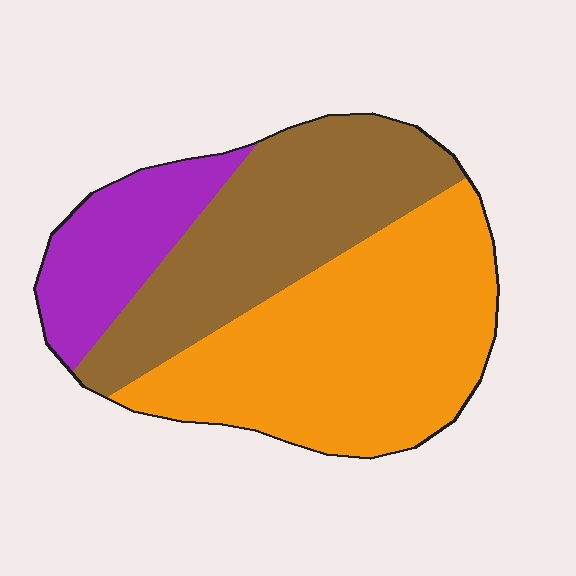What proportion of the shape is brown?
Brown takes up about one third (1/3) of the shape.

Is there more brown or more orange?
Orange.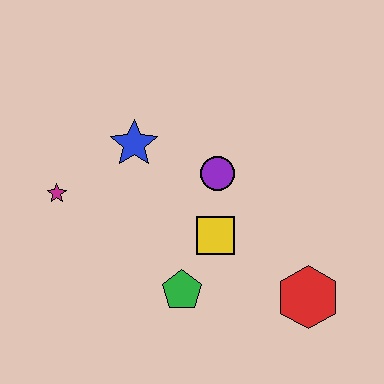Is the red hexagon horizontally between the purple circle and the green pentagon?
No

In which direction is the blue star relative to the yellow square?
The blue star is above the yellow square.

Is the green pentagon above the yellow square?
No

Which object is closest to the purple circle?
The yellow square is closest to the purple circle.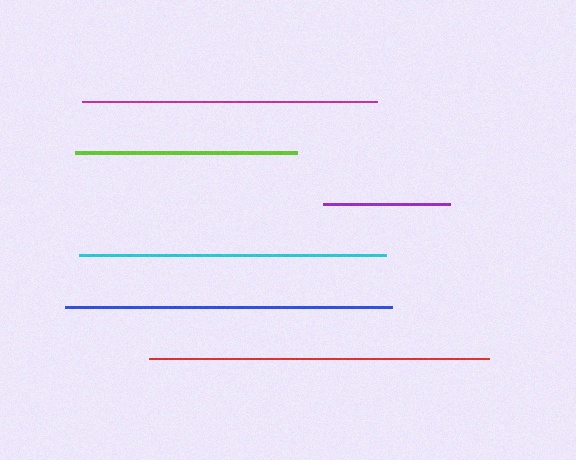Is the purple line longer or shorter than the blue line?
The blue line is longer than the purple line.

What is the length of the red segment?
The red segment is approximately 341 pixels long.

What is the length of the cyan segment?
The cyan segment is approximately 307 pixels long.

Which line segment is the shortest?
The purple line is the shortest at approximately 127 pixels.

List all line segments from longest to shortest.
From longest to shortest: red, blue, cyan, magenta, lime, purple.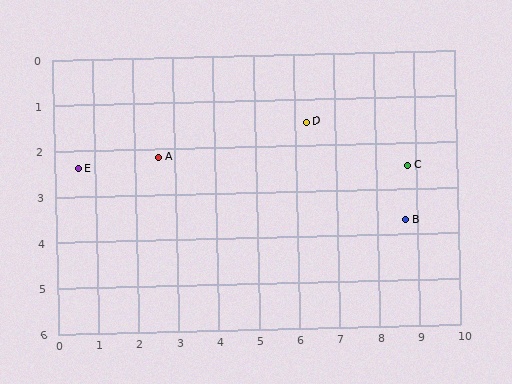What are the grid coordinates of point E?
Point E is at approximately (0.6, 2.4).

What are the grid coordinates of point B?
Point B is at approximately (8.7, 3.7).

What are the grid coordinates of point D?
Point D is at approximately (6.3, 1.5).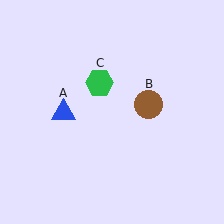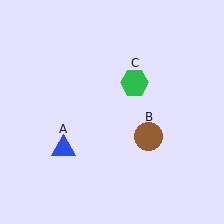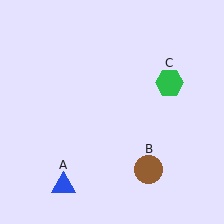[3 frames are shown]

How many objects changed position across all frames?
3 objects changed position: blue triangle (object A), brown circle (object B), green hexagon (object C).